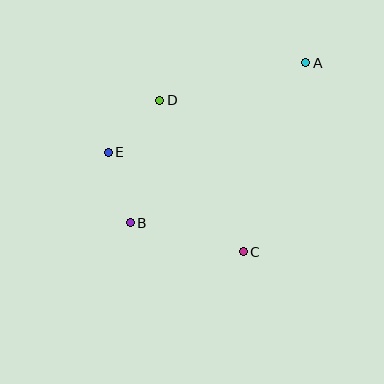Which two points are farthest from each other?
Points A and B are farthest from each other.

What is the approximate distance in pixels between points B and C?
The distance between B and C is approximately 117 pixels.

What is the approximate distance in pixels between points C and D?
The distance between C and D is approximately 173 pixels.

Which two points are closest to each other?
Points D and E are closest to each other.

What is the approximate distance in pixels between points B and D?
The distance between B and D is approximately 126 pixels.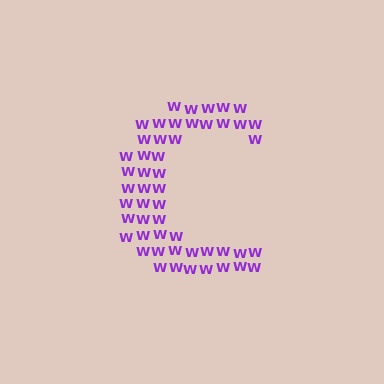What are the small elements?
The small elements are letter W's.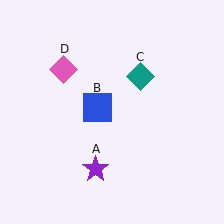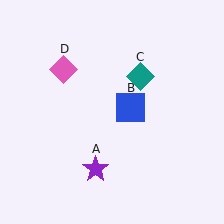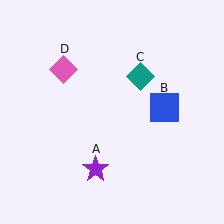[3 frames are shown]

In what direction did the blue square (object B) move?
The blue square (object B) moved right.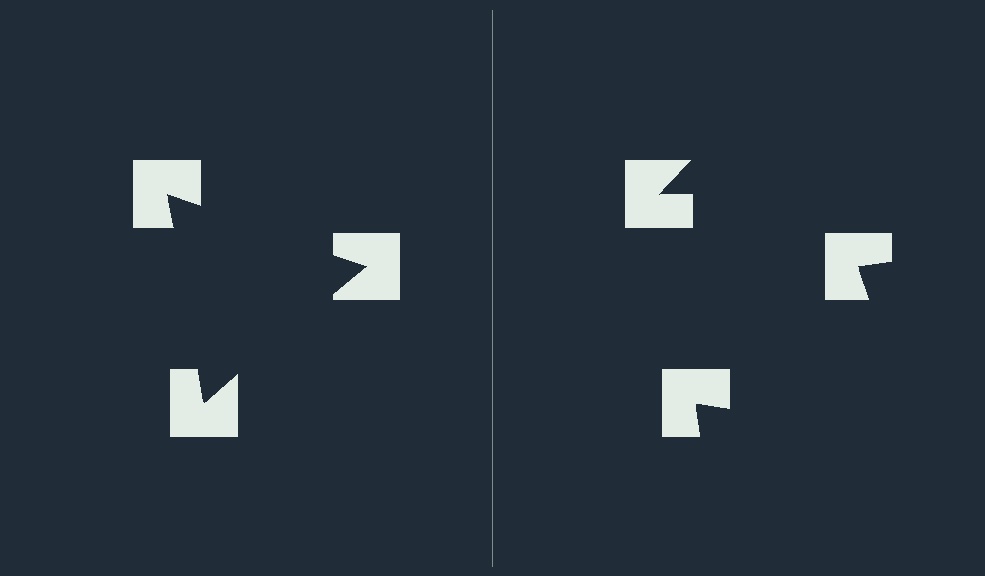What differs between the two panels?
The notched squares are positioned identically on both sides; only the wedge orientations differ. On the left they align to a triangle; on the right they are misaligned.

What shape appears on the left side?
An illusory triangle.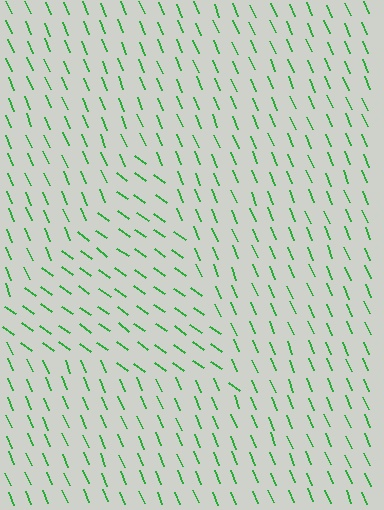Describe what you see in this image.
The image is filled with small green line segments. A triangle region in the image has lines oriented differently from the surrounding lines, creating a visible texture boundary.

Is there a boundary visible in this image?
Yes, there is a texture boundary formed by a change in line orientation.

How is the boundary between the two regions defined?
The boundary is defined purely by a change in line orientation (approximately 32 degrees difference). All lines are the same color and thickness.